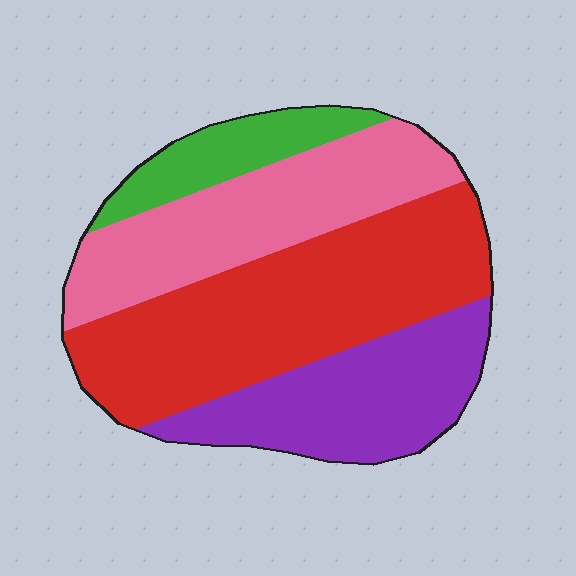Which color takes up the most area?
Red, at roughly 40%.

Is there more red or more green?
Red.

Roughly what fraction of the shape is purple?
Purple covers 23% of the shape.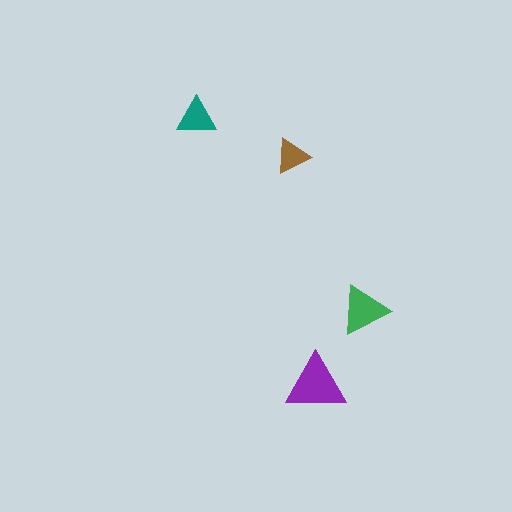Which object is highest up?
The teal triangle is topmost.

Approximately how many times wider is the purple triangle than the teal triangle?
About 1.5 times wider.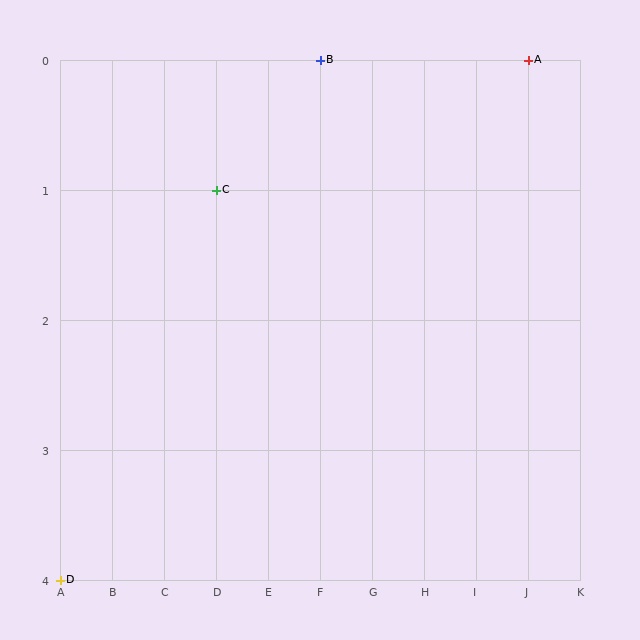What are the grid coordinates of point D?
Point D is at grid coordinates (A, 4).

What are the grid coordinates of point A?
Point A is at grid coordinates (J, 0).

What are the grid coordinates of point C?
Point C is at grid coordinates (D, 1).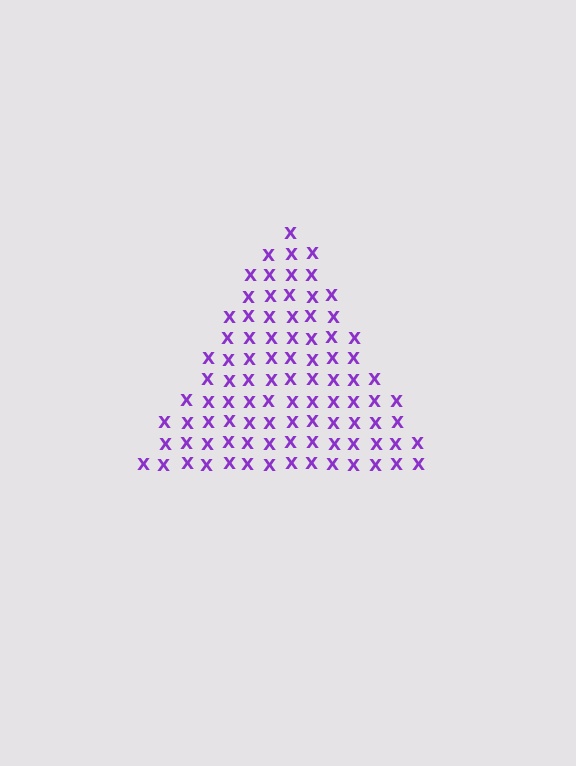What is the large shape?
The large shape is a triangle.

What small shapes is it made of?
It is made of small letter X's.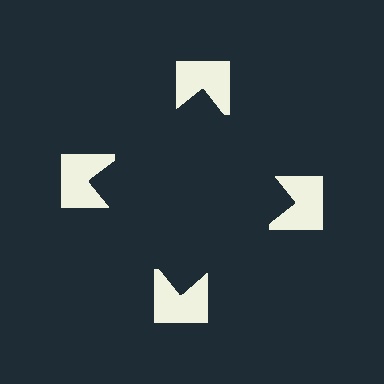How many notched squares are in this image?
There are 4 — one at each vertex of the illusory square.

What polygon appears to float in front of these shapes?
An illusory square — its edges are inferred from the aligned wedge cuts in the notched squares, not physically drawn.